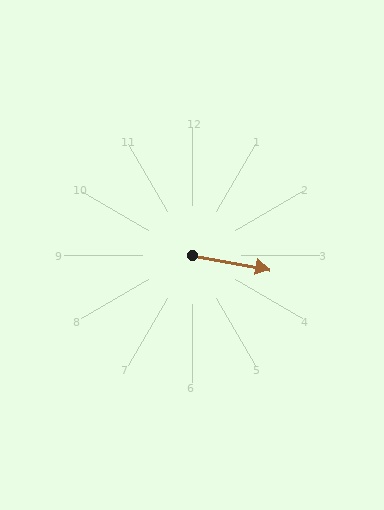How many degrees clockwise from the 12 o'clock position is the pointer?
Approximately 100 degrees.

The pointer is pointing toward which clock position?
Roughly 3 o'clock.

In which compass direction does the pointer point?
East.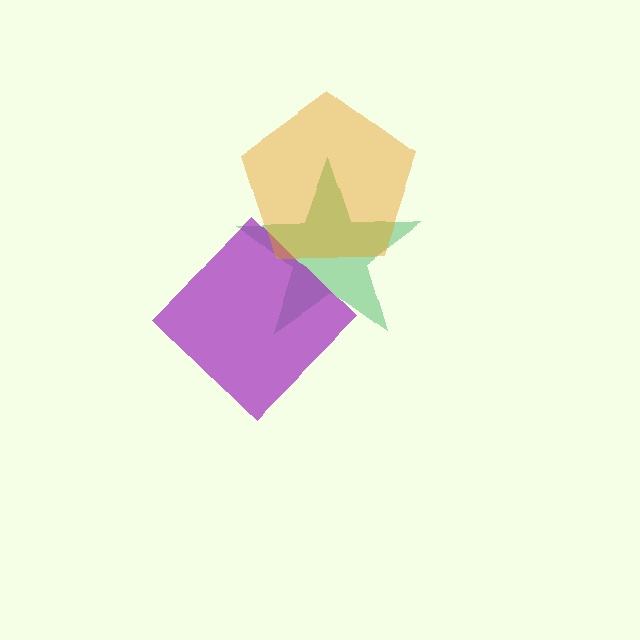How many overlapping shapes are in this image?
There are 3 overlapping shapes in the image.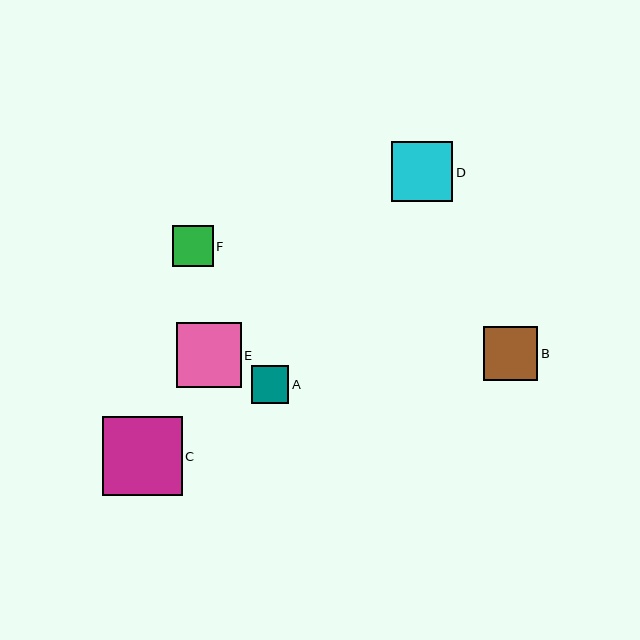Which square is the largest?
Square C is the largest with a size of approximately 80 pixels.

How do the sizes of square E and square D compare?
Square E and square D are approximately the same size.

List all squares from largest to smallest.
From largest to smallest: C, E, D, B, F, A.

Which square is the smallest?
Square A is the smallest with a size of approximately 38 pixels.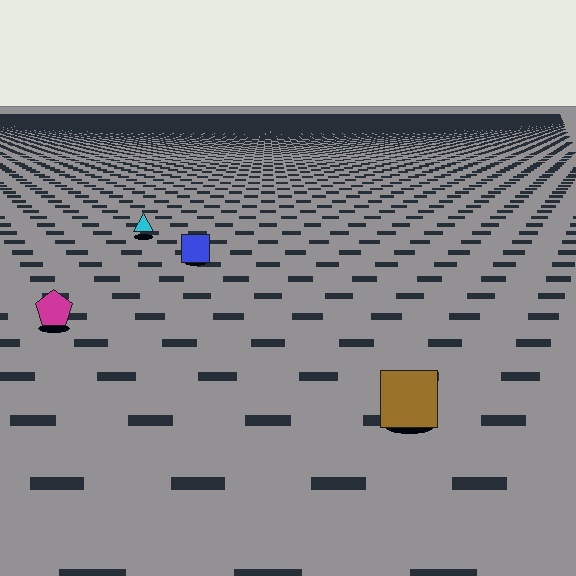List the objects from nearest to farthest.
From nearest to farthest: the brown square, the magenta pentagon, the blue square, the cyan triangle.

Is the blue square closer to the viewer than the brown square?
No. The brown square is closer — you can tell from the texture gradient: the ground texture is coarser near it.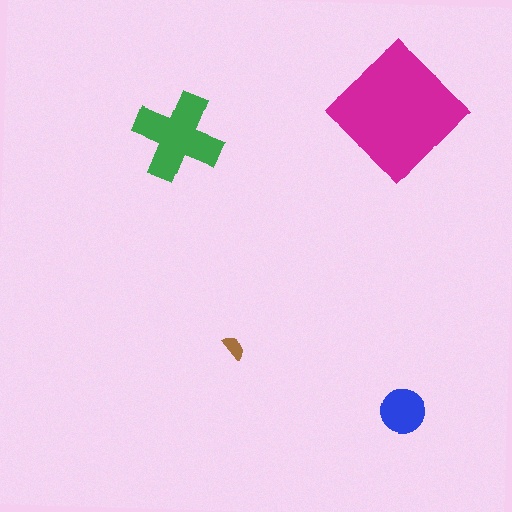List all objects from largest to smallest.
The magenta diamond, the green cross, the blue circle, the brown semicircle.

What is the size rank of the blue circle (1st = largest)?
3rd.